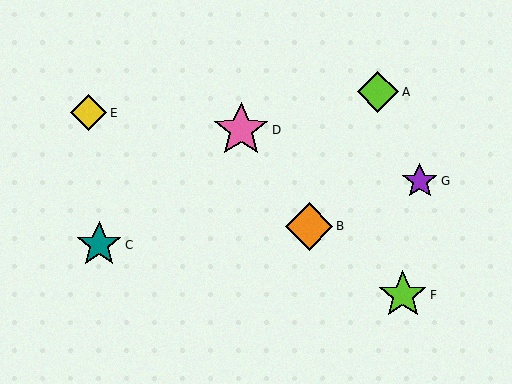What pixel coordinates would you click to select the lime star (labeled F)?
Click at (403, 295) to select the lime star F.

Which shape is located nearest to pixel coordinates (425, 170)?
The purple star (labeled G) at (420, 181) is nearest to that location.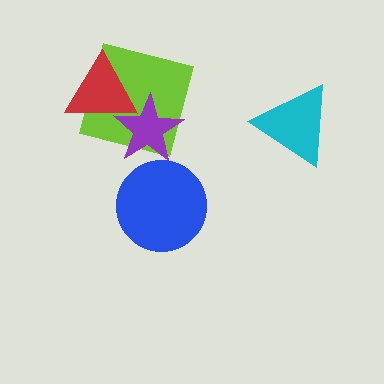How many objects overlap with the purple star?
2 objects overlap with the purple star.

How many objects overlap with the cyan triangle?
0 objects overlap with the cyan triangle.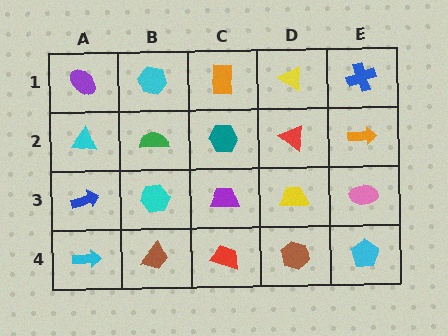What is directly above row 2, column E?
A blue cross.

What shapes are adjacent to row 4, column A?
A blue arrow (row 3, column A), a brown trapezoid (row 4, column B).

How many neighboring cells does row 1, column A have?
2.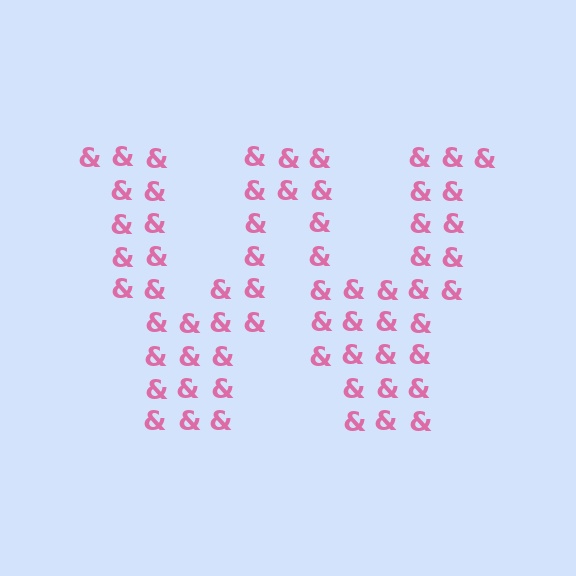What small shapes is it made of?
It is made of small ampersands.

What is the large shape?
The large shape is the letter W.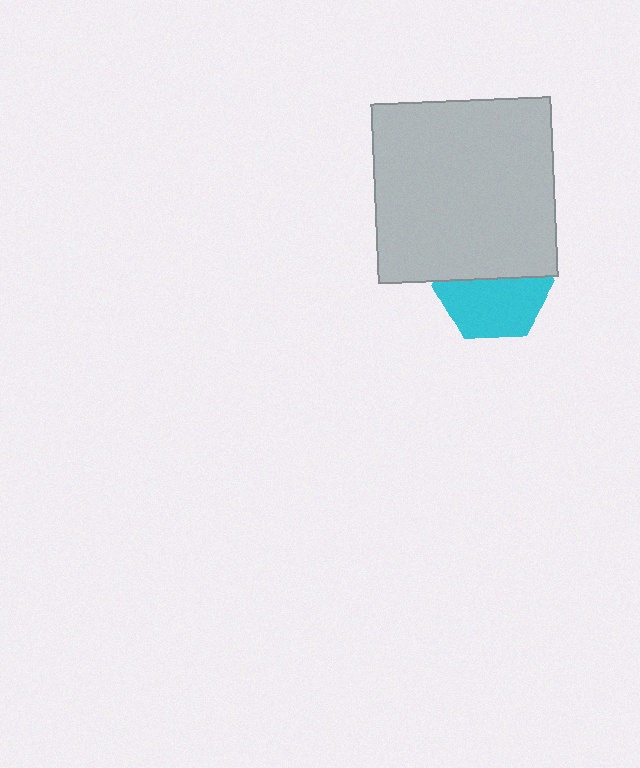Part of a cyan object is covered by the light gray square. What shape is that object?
It is a hexagon.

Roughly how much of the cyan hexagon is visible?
About half of it is visible (roughly 54%).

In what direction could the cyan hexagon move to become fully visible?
The cyan hexagon could move down. That would shift it out from behind the light gray square entirely.